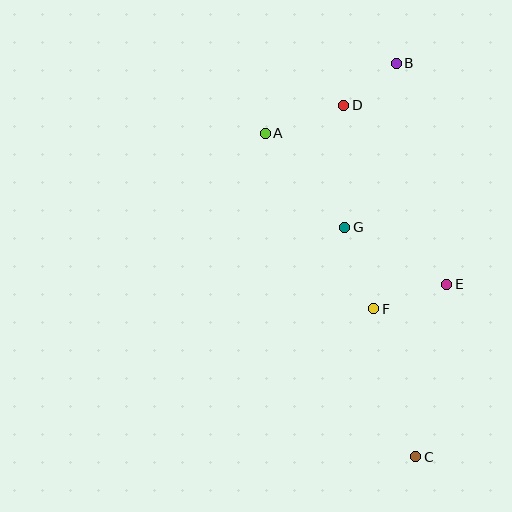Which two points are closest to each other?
Points B and D are closest to each other.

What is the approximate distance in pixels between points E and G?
The distance between E and G is approximately 117 pixels.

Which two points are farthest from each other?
Points B and C are farthest from each other.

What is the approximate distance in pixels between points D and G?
The distance between D and G is approximately 122 pixels.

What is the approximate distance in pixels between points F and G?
The distance between F and G is approximately 87 pixels.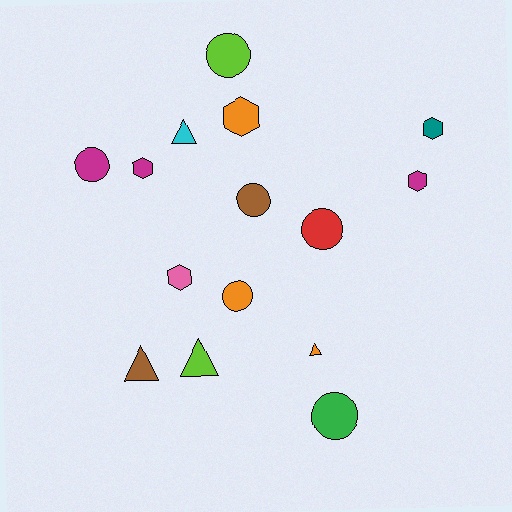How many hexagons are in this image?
There are 5 hexagons.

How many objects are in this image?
There are 15 objects.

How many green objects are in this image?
There is 1 green object.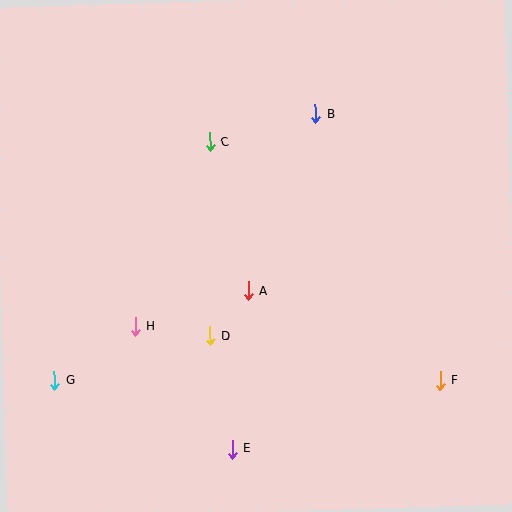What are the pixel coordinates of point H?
Point H is at (135, 327).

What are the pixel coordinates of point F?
Point F is at (440, 381).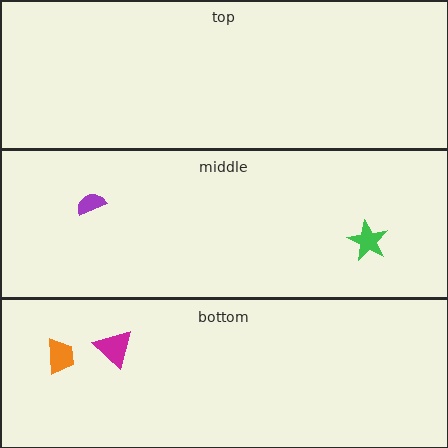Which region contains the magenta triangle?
The bottom region.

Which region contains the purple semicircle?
The middle region.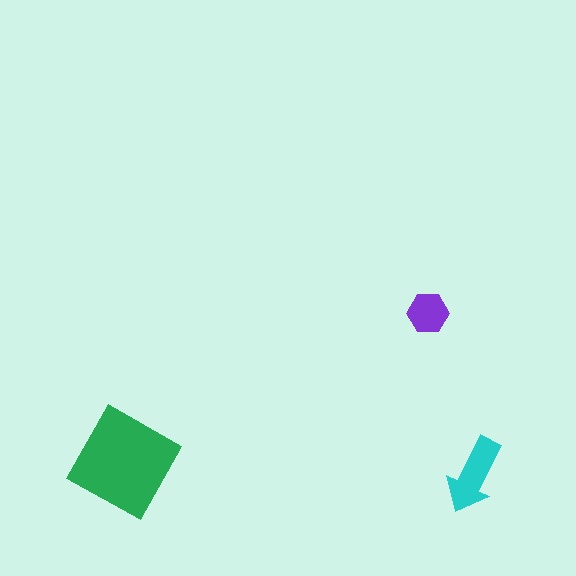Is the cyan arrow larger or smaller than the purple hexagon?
Larger.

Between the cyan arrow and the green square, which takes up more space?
The green square.